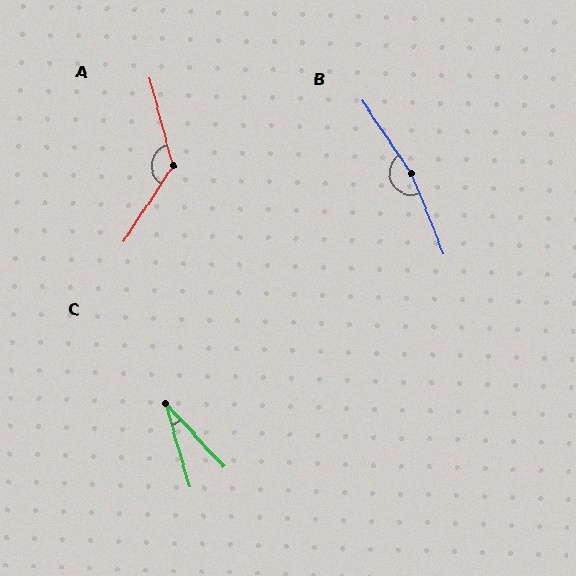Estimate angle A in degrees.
Approximately 132 degrees.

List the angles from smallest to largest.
C (27°), A (132°), B (168°).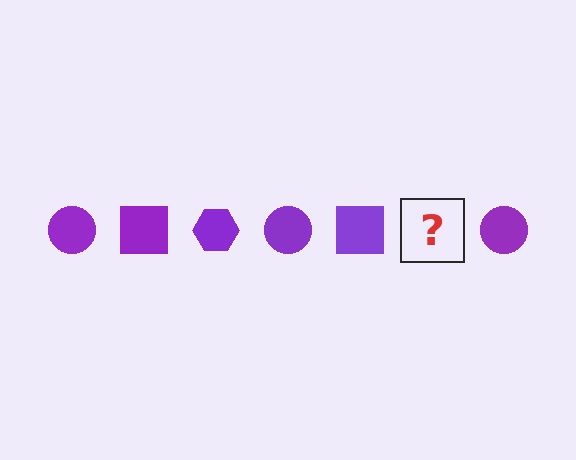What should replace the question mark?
The question mark should be replaced with a purple hexagon.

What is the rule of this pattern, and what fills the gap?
The rule is that the pattern cycles through circle, square, hexagon shapes in purple. The gap should be filled with a purple hexagon.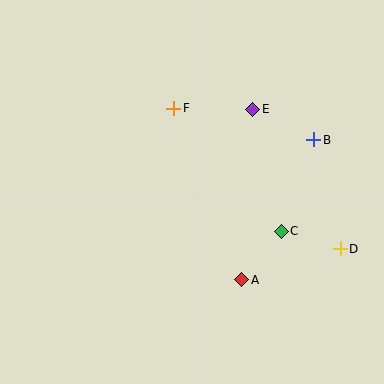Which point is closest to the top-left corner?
Point F is closest to the top-left corner.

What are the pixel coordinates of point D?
Point D is at (340, 249).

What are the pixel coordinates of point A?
Point A is at (242, 280).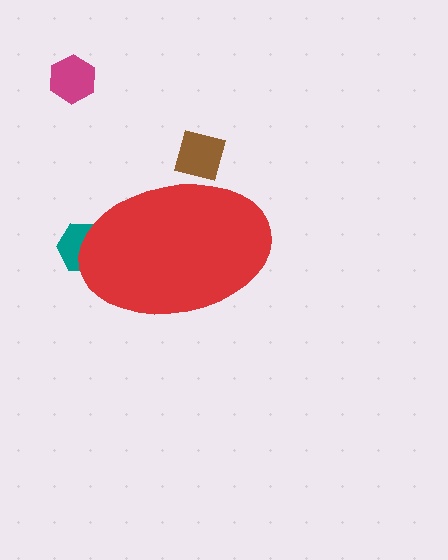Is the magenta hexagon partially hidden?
No, the magenta hexagon is fully visible.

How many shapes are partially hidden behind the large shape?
2 shapes are partially hidden.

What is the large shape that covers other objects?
A red ellipse.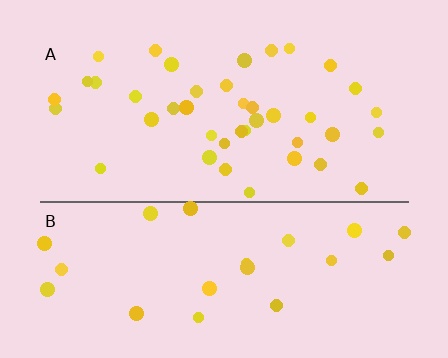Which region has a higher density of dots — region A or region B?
A (the top).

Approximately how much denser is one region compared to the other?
Approximately 1.7× — region A over region B.